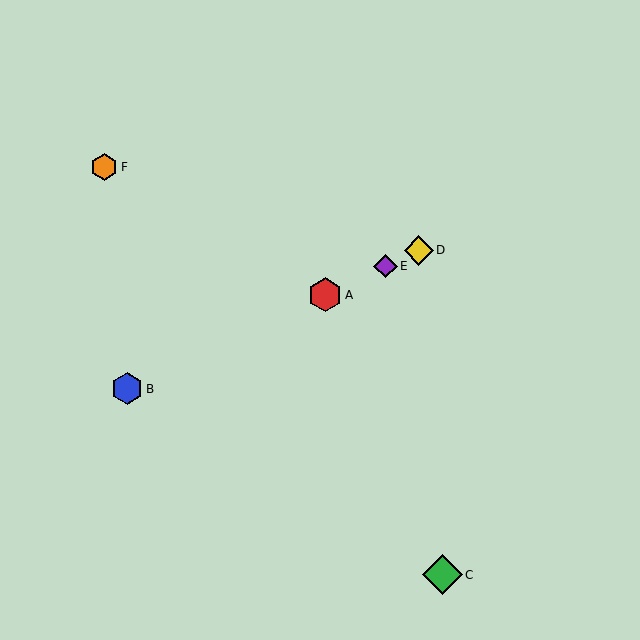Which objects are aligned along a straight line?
Objects A, B, D, E are aligned along a straight line.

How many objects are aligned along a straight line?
4 objects (A, B, D, E) are aligned along a straight line.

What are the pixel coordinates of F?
Object F is at (104, 167).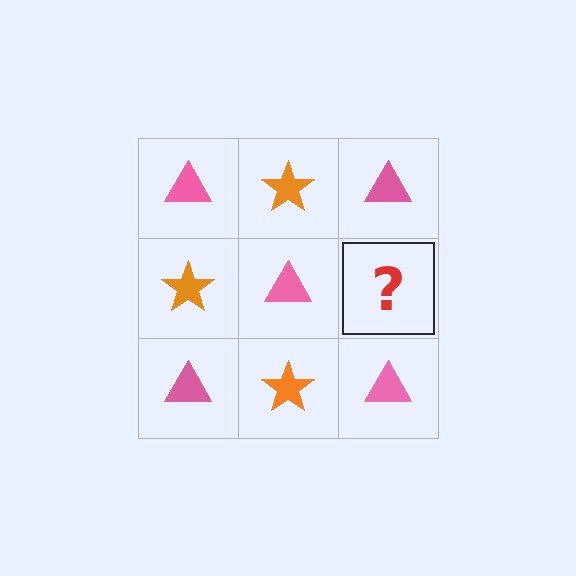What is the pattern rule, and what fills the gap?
The rule is that it alternates pink triangle and orange star in a checkerboard pattern. The gap should be filled with an orange star.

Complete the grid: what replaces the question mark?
The question mark should be replaced with an orange star.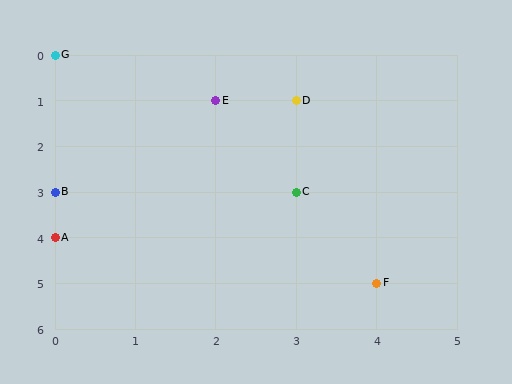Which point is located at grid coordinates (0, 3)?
Point B is at (0, 3).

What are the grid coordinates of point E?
Point E is at grid coordinates (2, 1).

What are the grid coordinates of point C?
Point C is at grid coordinates (3, 3).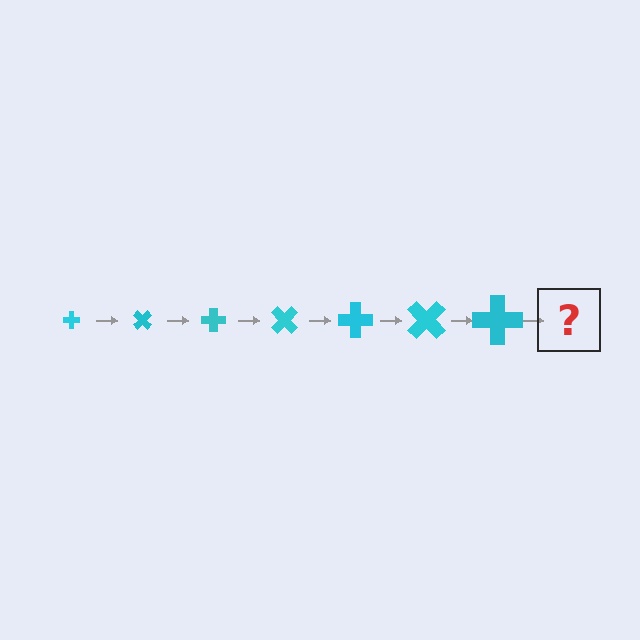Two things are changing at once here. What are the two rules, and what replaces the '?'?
The two rules are that the cross grows larger each step and it rotates 45 degrees each step. The '?' should be a cross, larger than the previous one and rotated 315 degrees from the start.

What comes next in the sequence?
The next element should be a cross, larger than the previous one and rotated 315 degrees from the start.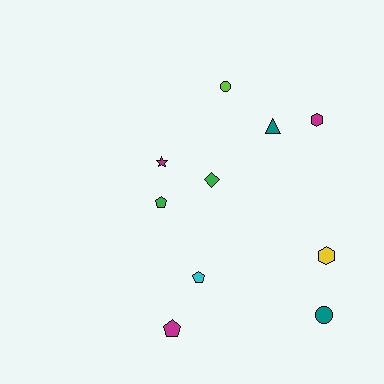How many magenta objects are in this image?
There are 3 magenta objects.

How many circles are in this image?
There are 2 circles.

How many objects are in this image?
There are 10 objects.